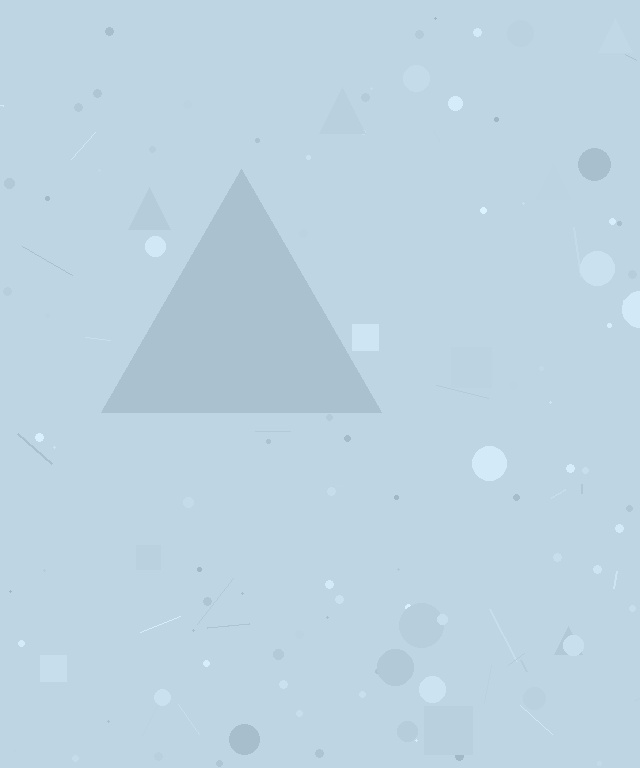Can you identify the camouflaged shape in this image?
The camouflaged shape is a triangle.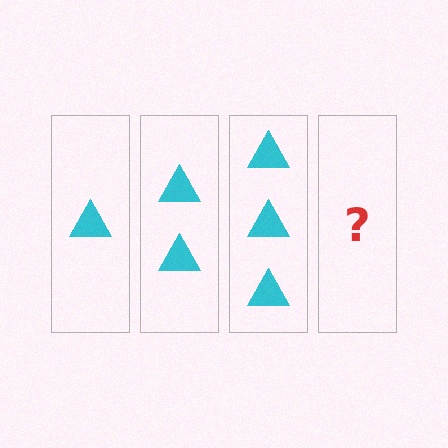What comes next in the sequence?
The next element should be 4 triangles.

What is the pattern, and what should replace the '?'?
The pattern is that each step adds one more triangle. The '?' should be 4 triangles.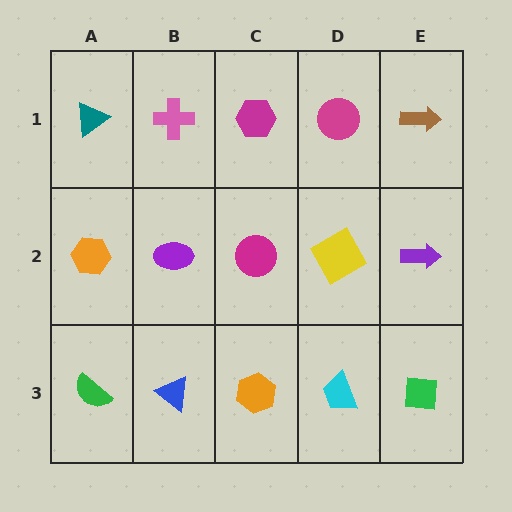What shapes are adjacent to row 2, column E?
A brown arrow (row 1, column E), a green square (row 3, column E), a yellow square (row 2, column D).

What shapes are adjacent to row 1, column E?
A purple arrow (row 2, column E), a magenta circle (row 1, column D).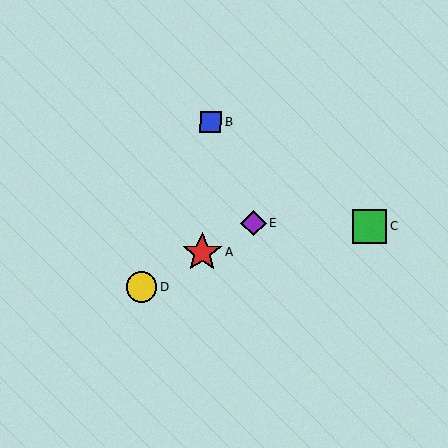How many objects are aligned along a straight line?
3 objects (A, D, E) are aligned along a straight line.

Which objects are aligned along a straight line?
Objects A, D, E are aligned along a straight line.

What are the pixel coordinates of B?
Object B is at (211, 122).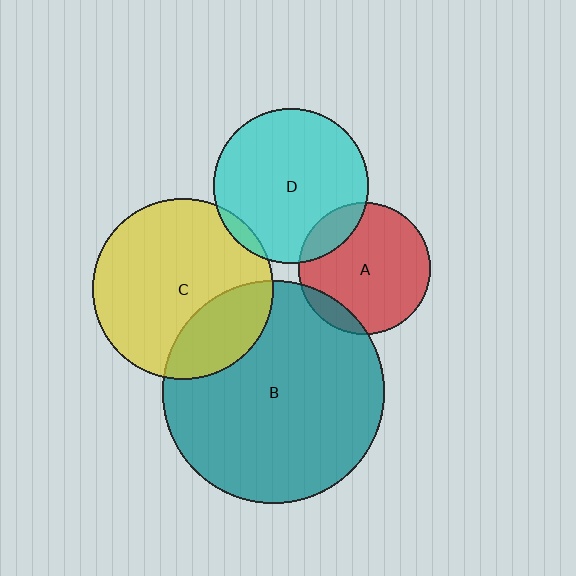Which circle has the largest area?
Circle B (teal).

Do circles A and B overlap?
Yes.